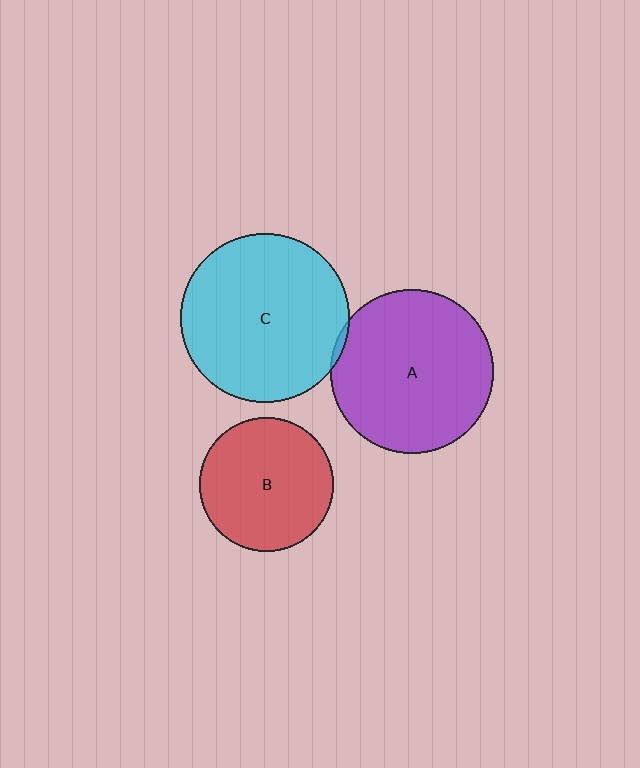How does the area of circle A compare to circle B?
Approximately 1.5 times.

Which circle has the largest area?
Circle C (cyan).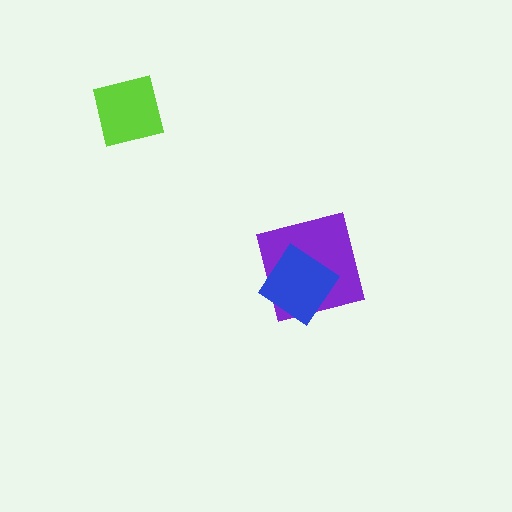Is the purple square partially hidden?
Yes, it is partially covered by another shape.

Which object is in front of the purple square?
The blue diamond is in front of the purple square.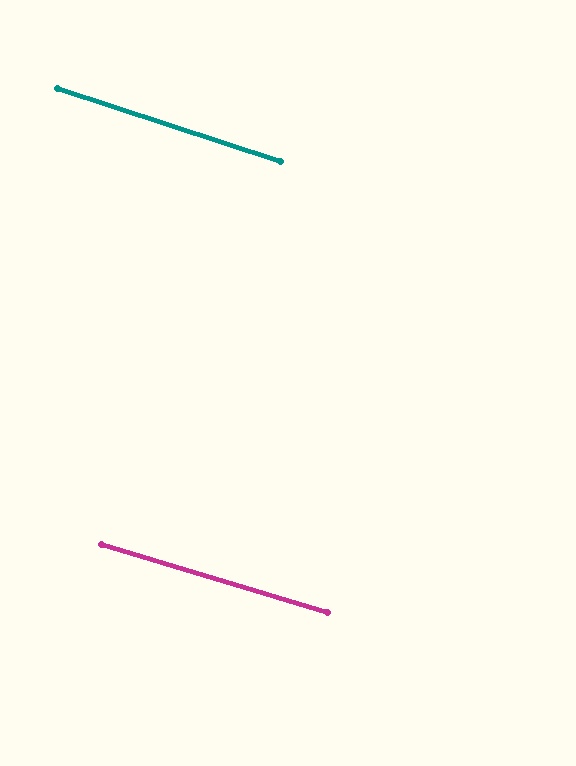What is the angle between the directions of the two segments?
Approximately 1 degree.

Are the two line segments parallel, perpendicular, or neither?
Parallel — their directions differ by only 1.3°.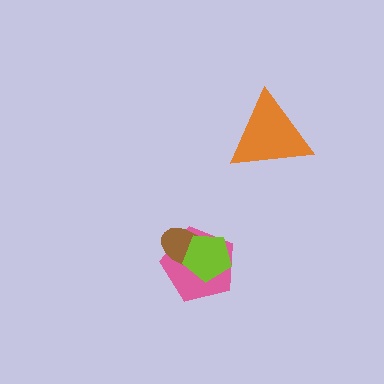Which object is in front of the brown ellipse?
The lime pentagon is in front of the brown ellipse.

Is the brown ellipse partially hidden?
Yes, it is partially covered by another shape.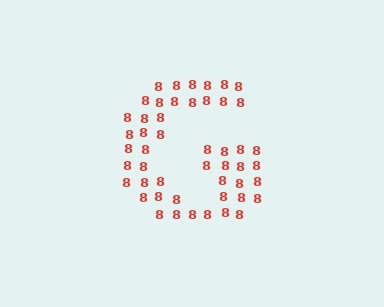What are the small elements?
The small elements are digit 8's.